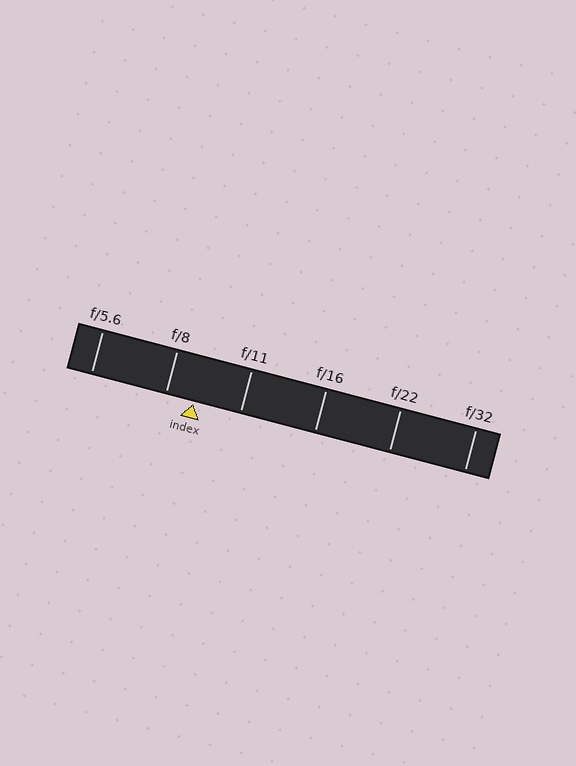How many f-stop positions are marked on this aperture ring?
There are 6 f-stop positions marked.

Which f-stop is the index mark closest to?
The index mark is closest to f/8.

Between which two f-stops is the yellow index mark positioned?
The index mark is between f/8 and f/11.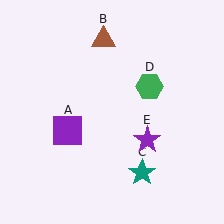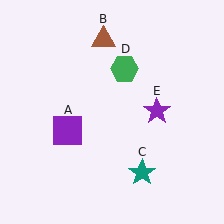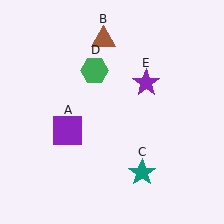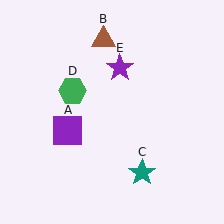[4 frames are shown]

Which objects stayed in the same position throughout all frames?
Purple square (object A) and brown triangle (object B) and teal star (object C) remained stationary.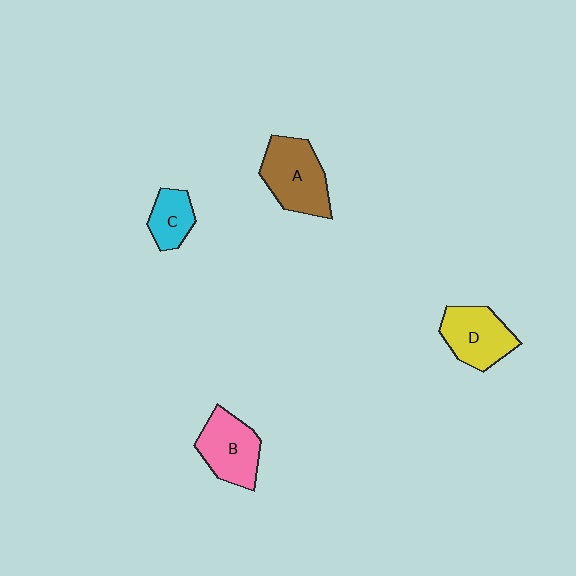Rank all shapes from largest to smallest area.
From largest to smallest: A (brown), B (pink), D (yellow), C (cyan).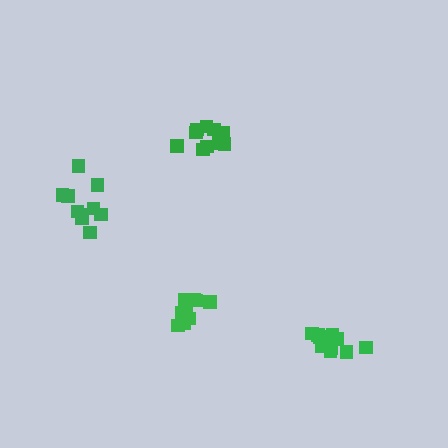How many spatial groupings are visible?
There are 4 spatial groupings.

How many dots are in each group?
Group 1: 10 dots, Group 2: 10 dots, Group 3: 10 dots, Group 4: 10 dots (40 total).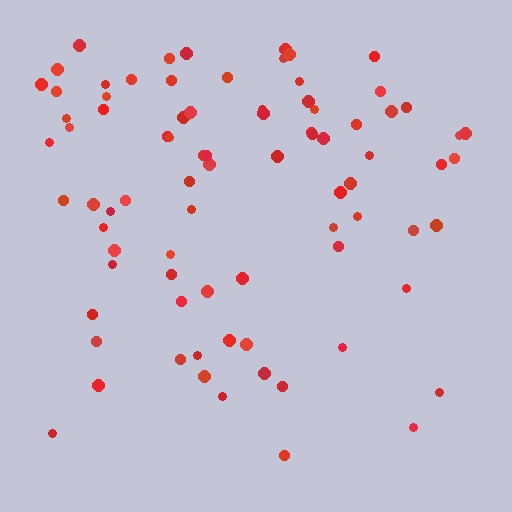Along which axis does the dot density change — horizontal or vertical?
Vertical.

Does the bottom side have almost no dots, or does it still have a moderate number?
Still a moderate number, just noticeably fewer than the top.